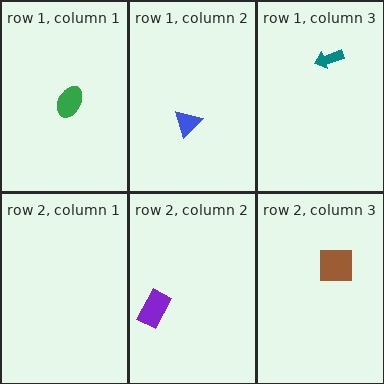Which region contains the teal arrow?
The row 1, column 3 region.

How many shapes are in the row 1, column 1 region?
1.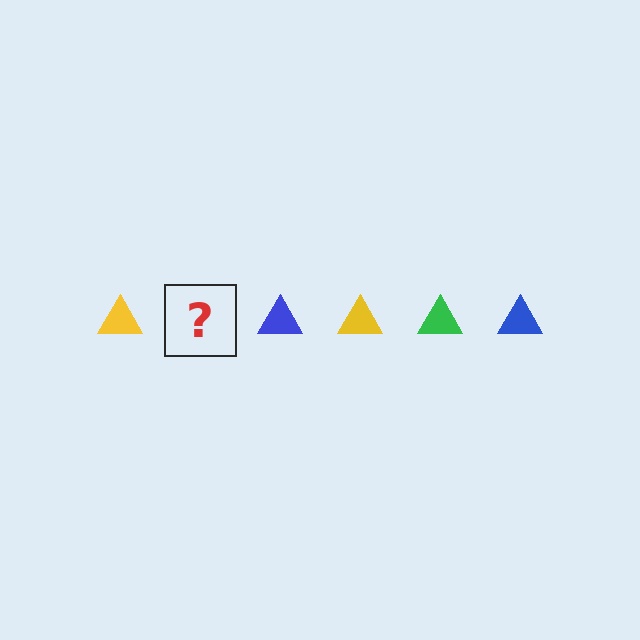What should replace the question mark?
The question mark should be replaced with a green triangle.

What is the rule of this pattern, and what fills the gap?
The rule is that the pattern cycles through yellow, green, blue triangles. The gap should be filled with a green triangle.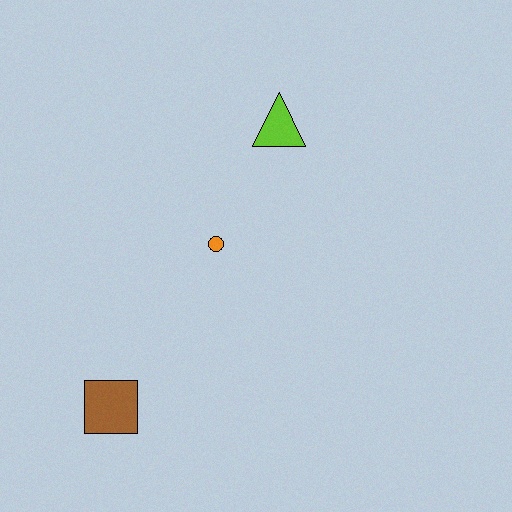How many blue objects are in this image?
There are no blue objects.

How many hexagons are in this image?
There are no hexagons.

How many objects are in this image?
There are 3 objects.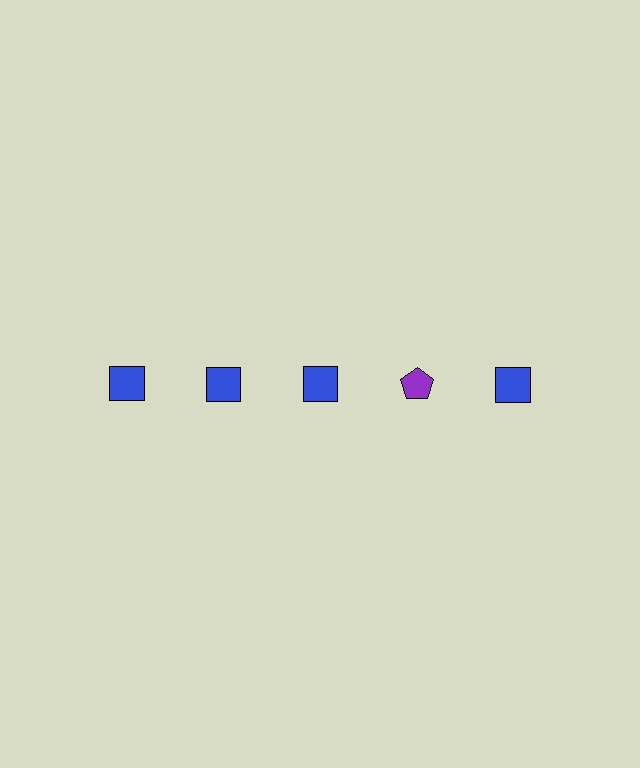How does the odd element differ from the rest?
It differs in both color (purple instead of blue) and shape (pentagon instead of square).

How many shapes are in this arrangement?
There are 5 shapes arranged in a grid pattern.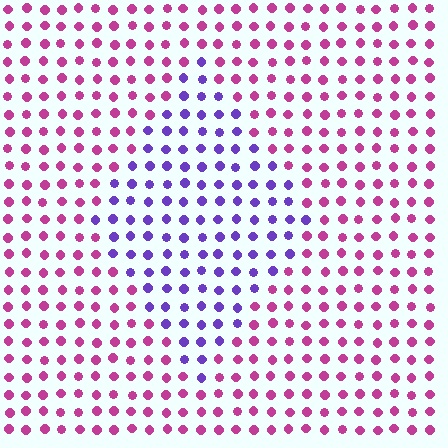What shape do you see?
I see a diamond.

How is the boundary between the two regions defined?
The boundary is defined purely by a slight shift in hue (about 58 degrees). Spacing, size, and orientation are identical on both sides.